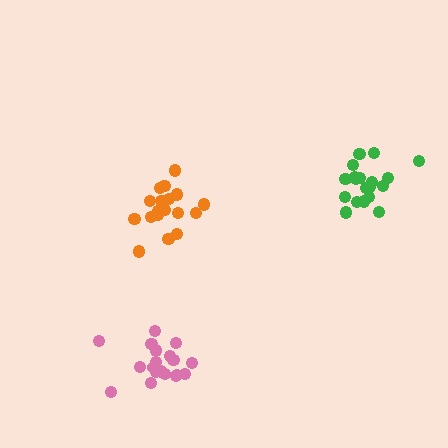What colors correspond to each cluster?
The clusters are colored: orange, green, pink.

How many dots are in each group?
Group 1: 19 dots, Group 2: 19 dots, Group 3: 19 dots (57 total).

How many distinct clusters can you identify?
There are 3 distinct clusters.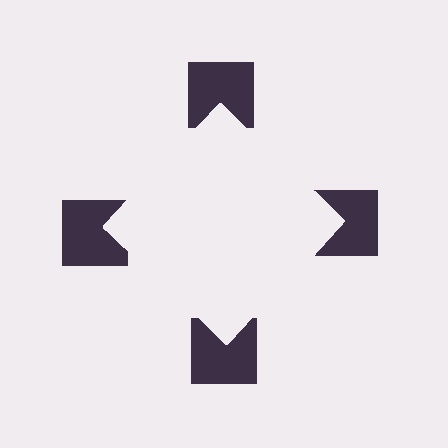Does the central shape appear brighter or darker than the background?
It typically appears slightly brighter than the background, even though no actual brightness change is drawn.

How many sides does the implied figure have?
4 sides.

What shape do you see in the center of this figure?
An illusory square — its edges are inferred from the aligned wedge cuts in the notched squares, not physically drawn.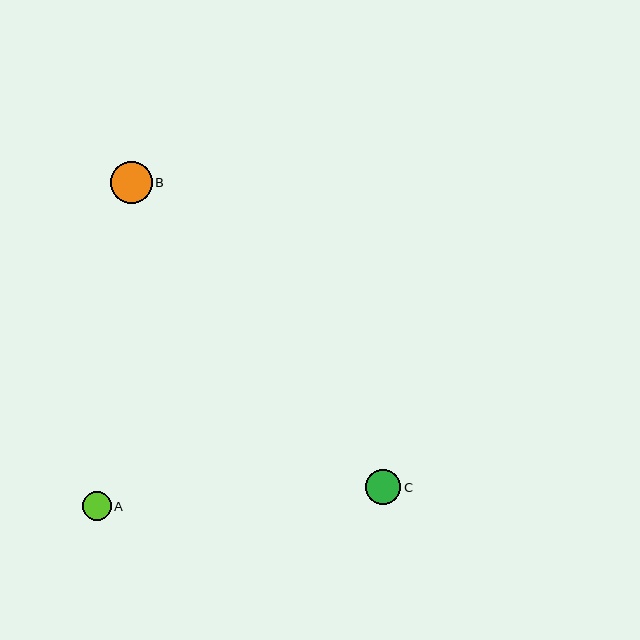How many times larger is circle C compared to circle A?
Circle C is approximately 1.2 times the size of circle A.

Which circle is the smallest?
Circle A is the smallest with a size of approximately 29 pixels.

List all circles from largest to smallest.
From largest to smallest: B, C, A.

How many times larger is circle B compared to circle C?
Circle B is approximately 1.2 times the size of circle C.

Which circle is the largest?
Circle B is the largest with a size of approximately 42 pixels.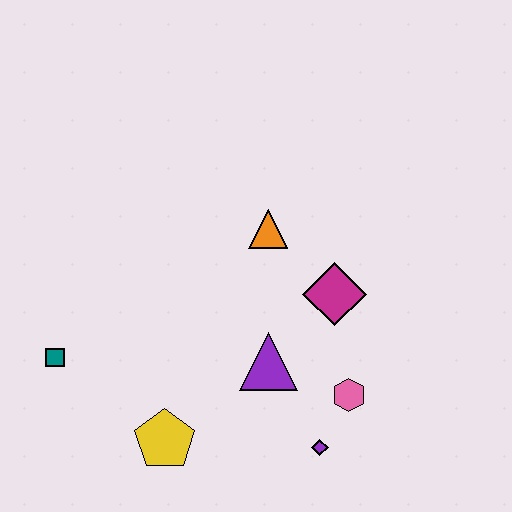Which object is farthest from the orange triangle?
The teal square is farthest from the orange triangle.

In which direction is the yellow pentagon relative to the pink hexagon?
The yellow pentagon is to the left of the pink hexagon.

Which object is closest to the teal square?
The yellow pentagon is closest to the teal square.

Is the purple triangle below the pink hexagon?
No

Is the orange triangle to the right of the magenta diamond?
No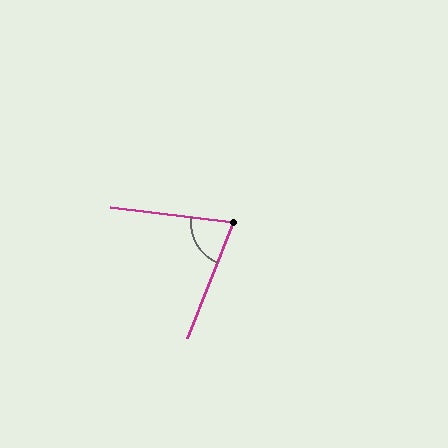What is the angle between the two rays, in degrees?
Approximately 75 degrees.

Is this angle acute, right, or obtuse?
It is acute.